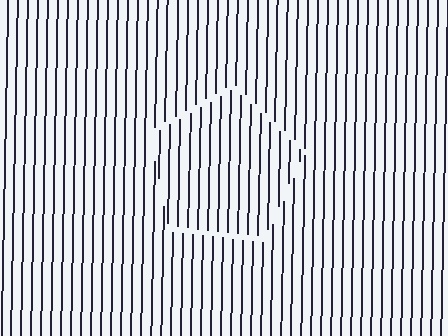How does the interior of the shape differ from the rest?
The interior of the shape contains the same grating, shifted by half a period — the contour is defined by the phase discontinuity where line-ends from the inner and outer gratings abut.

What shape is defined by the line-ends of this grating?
An illusory pentagon. The interior of the shape contains the same grating, shifted by half a period — the contour is defined by the phase discontinuity where line-ends from the inner and outer gratings abut.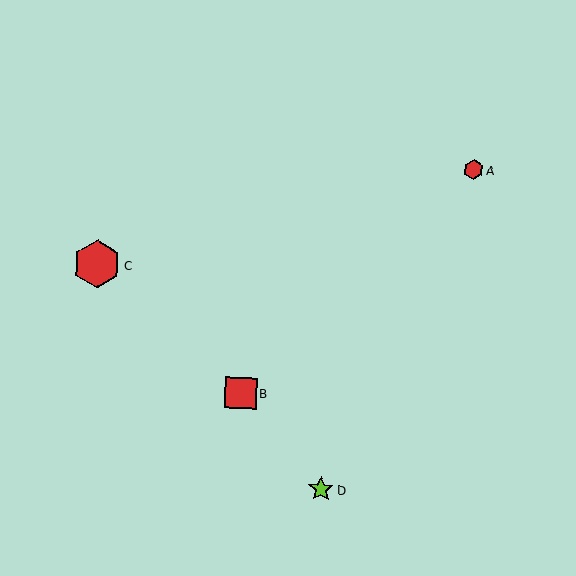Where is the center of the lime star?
The center of the lime star is at (321, 489).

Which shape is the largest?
The red hexagon (labeled C) is the largest.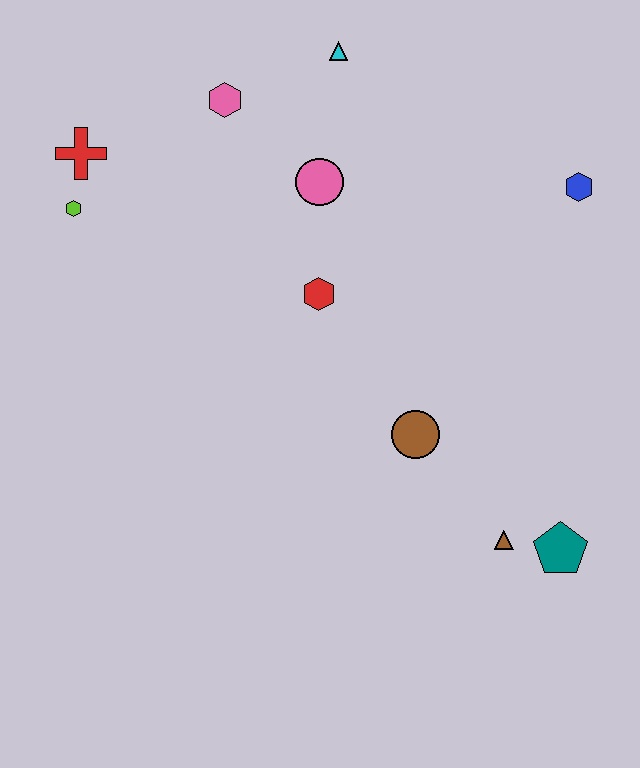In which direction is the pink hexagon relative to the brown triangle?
The pink hexagon is above the brown triangle.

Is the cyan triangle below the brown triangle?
No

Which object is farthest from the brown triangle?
The red cross is farthest from the brown triangle.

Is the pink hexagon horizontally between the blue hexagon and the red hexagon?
No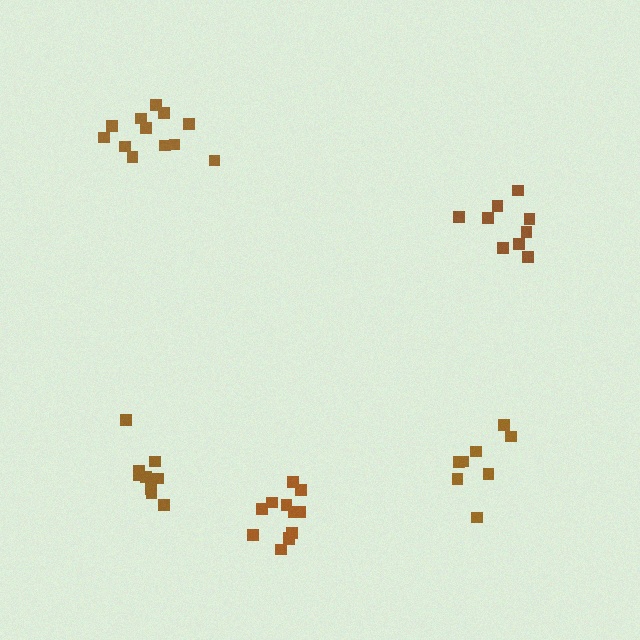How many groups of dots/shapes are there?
There are 5 groups.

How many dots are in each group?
Group 1: 12 dots, Group 2: 9 dots, Group 3: 8 dots, Group 4: 9 dots, Group 5: 12 dots (50 total).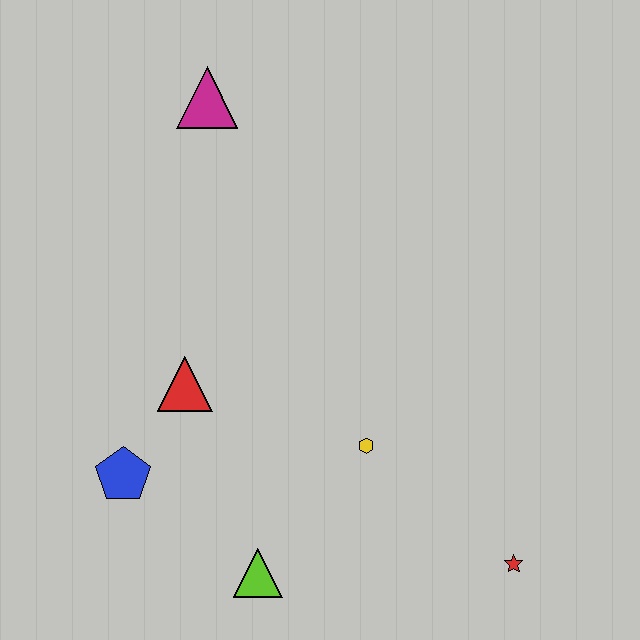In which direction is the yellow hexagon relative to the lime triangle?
The yellow hexagon is above the lime triangle.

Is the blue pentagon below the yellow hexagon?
Yes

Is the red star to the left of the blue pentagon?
No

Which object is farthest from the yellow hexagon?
The magenta triangle is farthest from the yellow hexagon.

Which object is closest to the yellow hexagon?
The lime triangle is closest to the yellow hexagon.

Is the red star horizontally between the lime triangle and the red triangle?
No